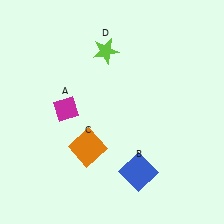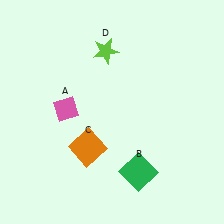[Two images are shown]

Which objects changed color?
A changed from magenta to pink. B changed from blue to green.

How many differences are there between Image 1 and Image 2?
There are 2 differences between the two images.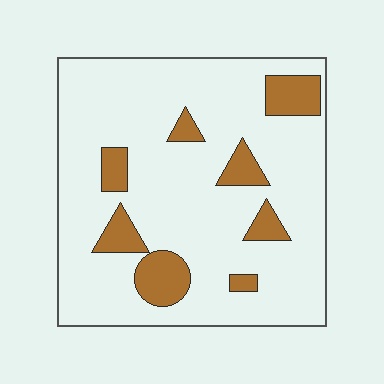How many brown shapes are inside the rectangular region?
8.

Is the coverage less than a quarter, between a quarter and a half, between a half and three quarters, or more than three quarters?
Less than a quarter.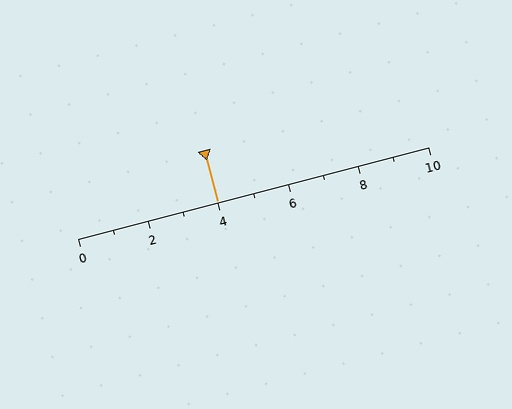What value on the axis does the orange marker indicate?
The marker indicates approximately 4.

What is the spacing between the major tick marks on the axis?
The major ticks are spaced 2 apart.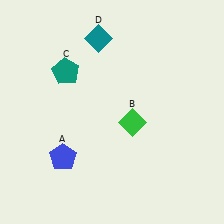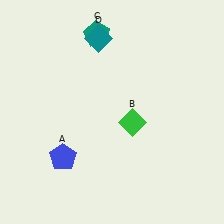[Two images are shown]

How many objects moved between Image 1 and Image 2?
1 object moved between the two images.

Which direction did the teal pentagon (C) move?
The teal pentagon (C) moved up.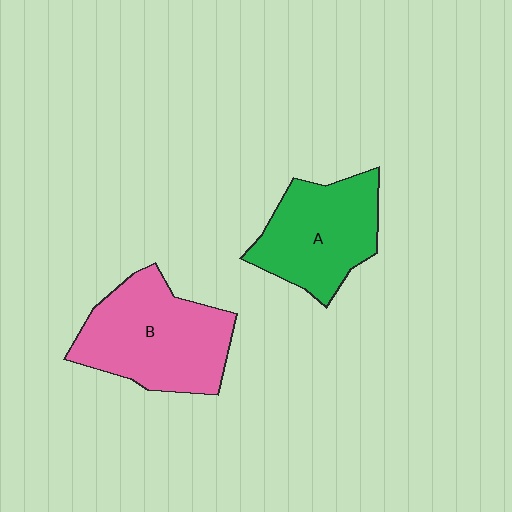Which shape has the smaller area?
Shape A (green).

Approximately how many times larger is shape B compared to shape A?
Approximately 1.2 times.